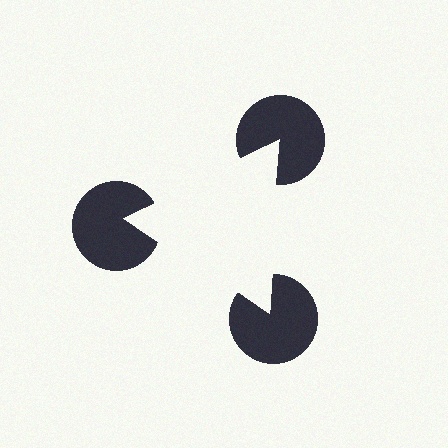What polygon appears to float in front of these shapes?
An illusory triangle — its edges are inferred from the aligned wedge cuts in the pac-man discs, not physically drawn.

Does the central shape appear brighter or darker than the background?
It typically appears slightly brighter than the background, even though no actual brightness change is drawn.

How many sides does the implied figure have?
3 sides.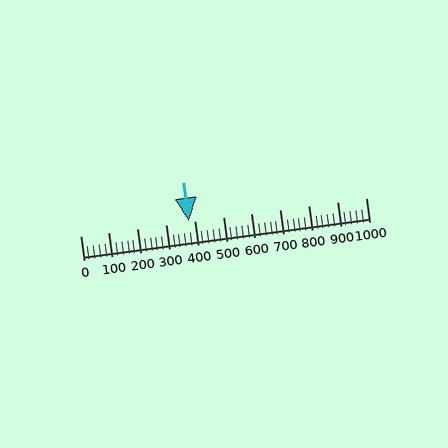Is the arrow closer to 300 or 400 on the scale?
The arrow is closer to 400.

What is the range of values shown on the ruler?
The ruler shows values from 0 to 1000.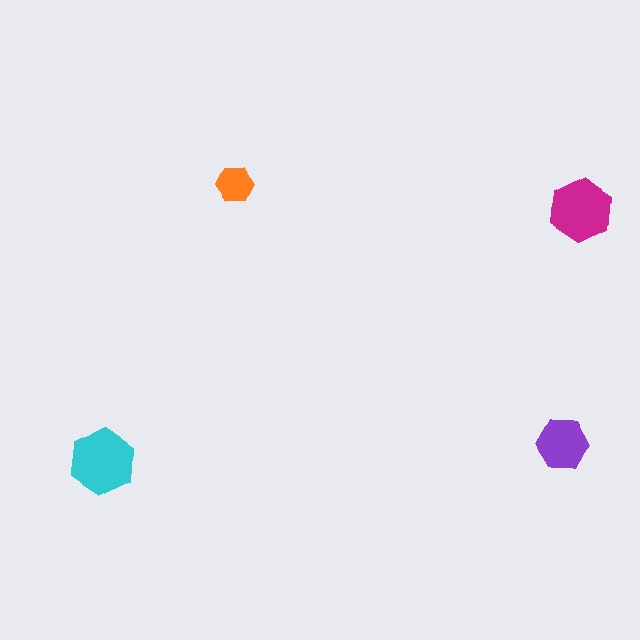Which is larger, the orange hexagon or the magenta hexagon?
The magenta one.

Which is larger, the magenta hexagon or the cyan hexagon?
The cyan one.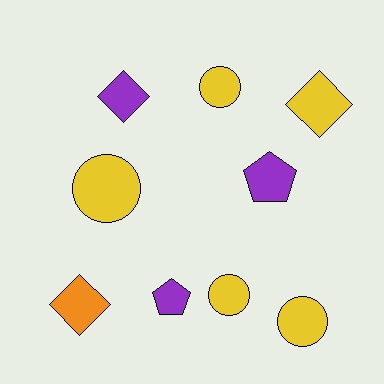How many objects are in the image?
There are 9 objects.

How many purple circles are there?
There are no purple circles.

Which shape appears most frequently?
Circle, with 4 objects.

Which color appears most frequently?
Yellow, with 5 objects.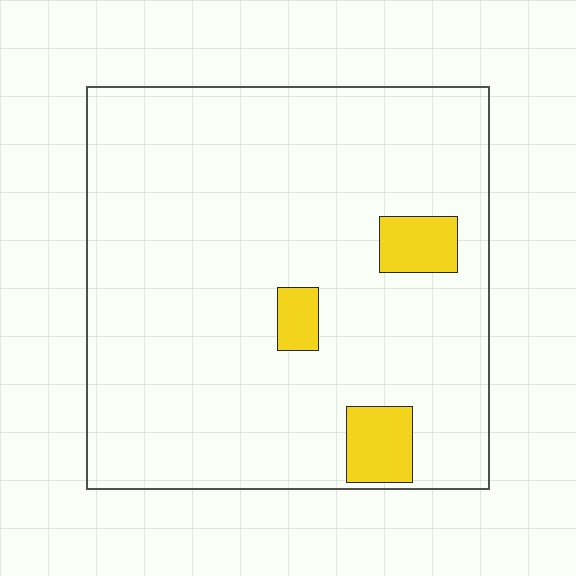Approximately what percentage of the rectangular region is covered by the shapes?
Approximately 10%.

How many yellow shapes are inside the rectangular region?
3.